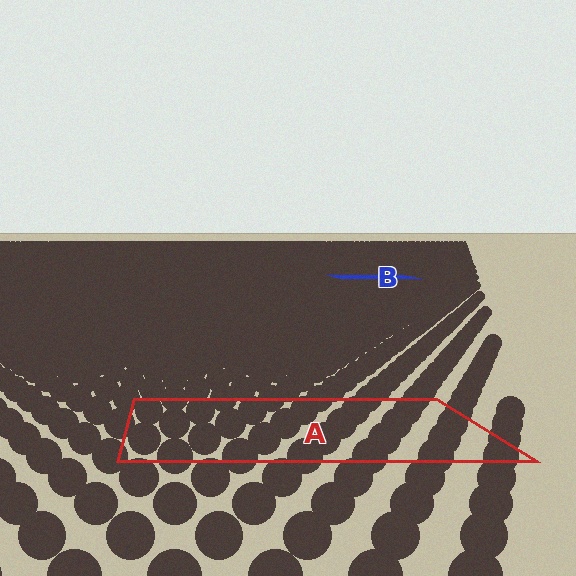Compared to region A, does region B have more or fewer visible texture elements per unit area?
Region B has more texture elements per unit area — they are packed more densely because it is farther away.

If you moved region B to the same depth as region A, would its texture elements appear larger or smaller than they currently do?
They would appear larger. At a closer depth, the same texture elements are projected at a bigger on-screen size.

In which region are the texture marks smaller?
The texture marks are smaller in region B, because it is farther away.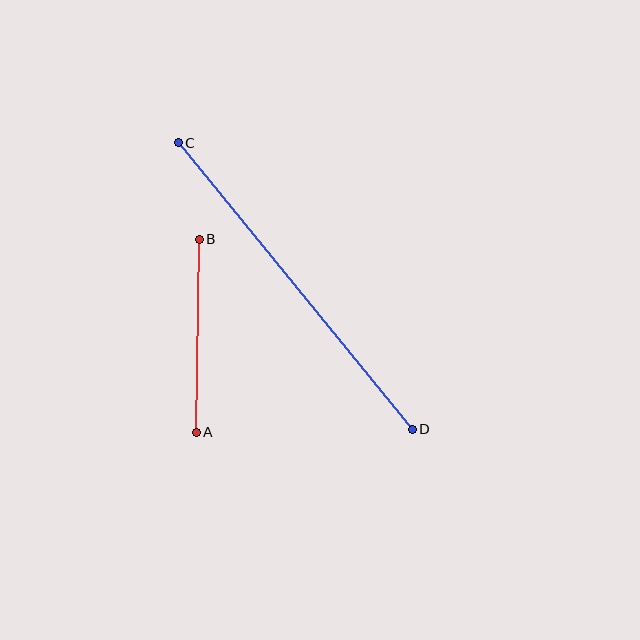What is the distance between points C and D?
The distance is approximately 370 pixels.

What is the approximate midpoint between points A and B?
The midpoint is at approximately (198, 336) pixels.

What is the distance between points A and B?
The distance is approximately 193 pixels.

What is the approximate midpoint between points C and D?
The midpoint is at approximately (295, 286) pixels.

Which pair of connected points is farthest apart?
Points C and D are farthest apart.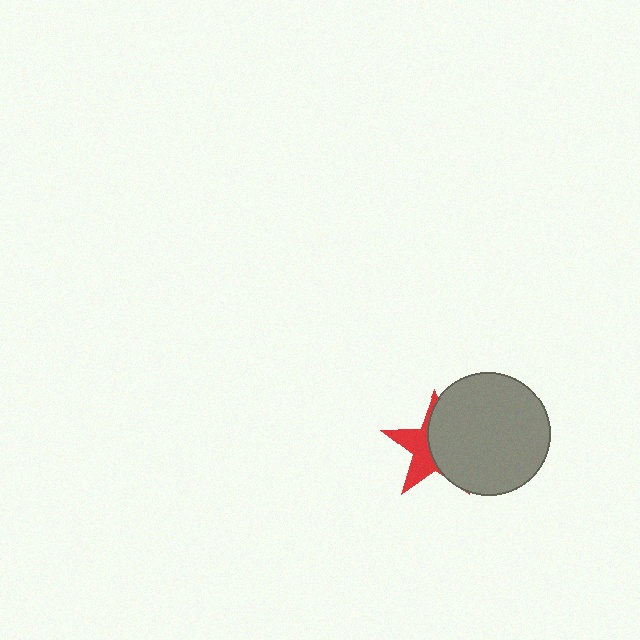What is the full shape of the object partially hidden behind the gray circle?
The partially hidden object is a red star.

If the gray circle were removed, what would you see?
You would see the complete red star.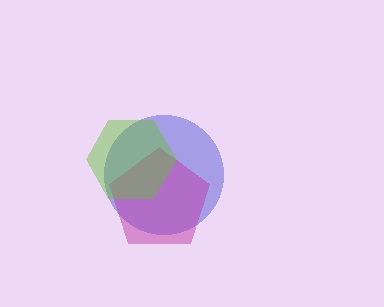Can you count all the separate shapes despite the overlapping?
Yes, there are 3 separate shapes.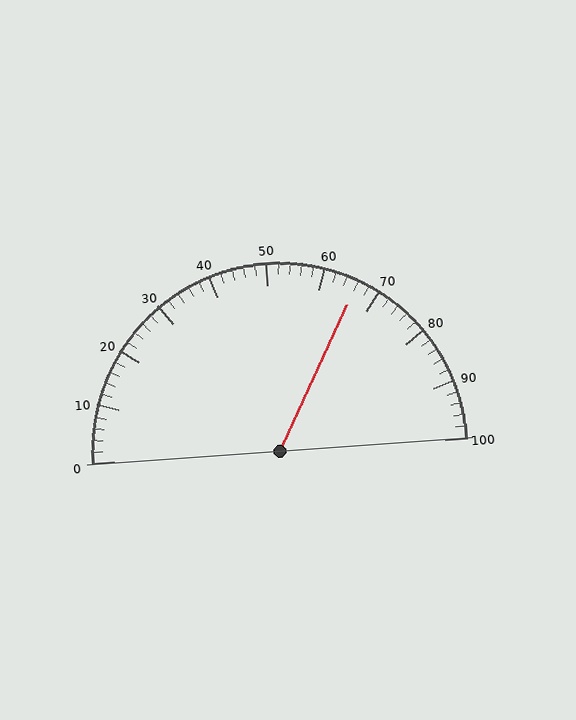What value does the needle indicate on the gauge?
The needle indicates approximately 66.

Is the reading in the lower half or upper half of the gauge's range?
The reading is in the upper half of the range (0 to 100).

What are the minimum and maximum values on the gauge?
The gauge ranges from 0 to 100.